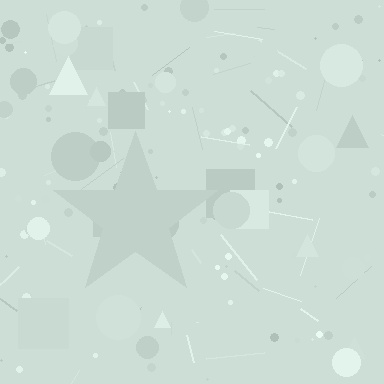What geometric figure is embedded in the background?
A star is embedded in the background.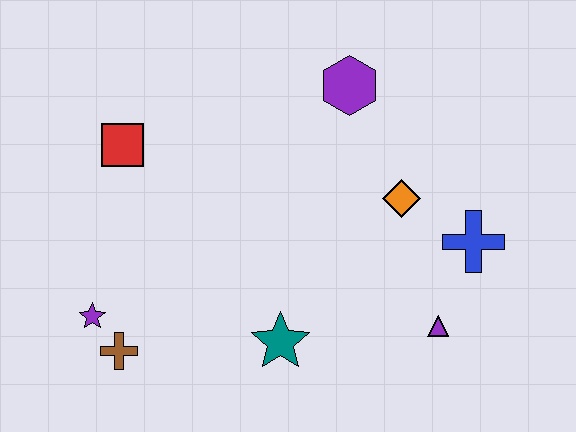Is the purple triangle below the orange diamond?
Yes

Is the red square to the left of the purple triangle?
Yes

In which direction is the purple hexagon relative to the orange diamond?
The purple hexagon is above the orange diamond.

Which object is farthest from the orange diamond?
The purple star is farthest from the orange diamond.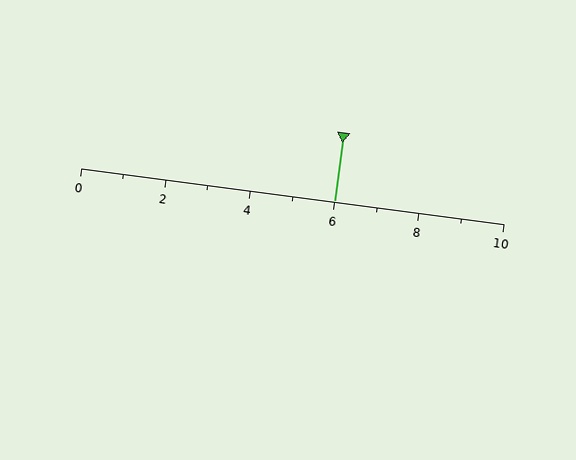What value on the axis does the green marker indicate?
The marker indicates approximately 6.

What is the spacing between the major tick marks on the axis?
The major ticks are spaced 2 apart.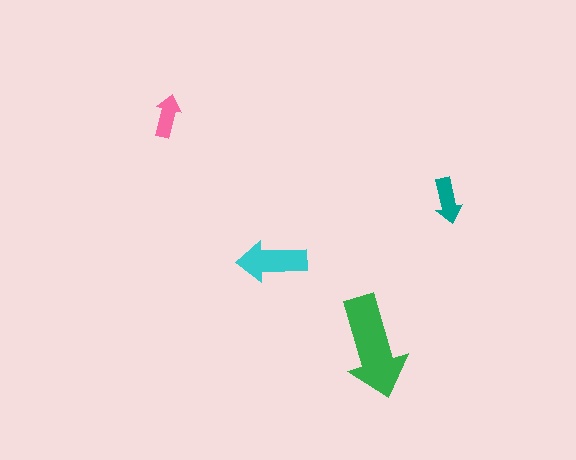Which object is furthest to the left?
The pink arrow is leftmost.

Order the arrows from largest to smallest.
the green one, the cyan one, the teal one, the pink one.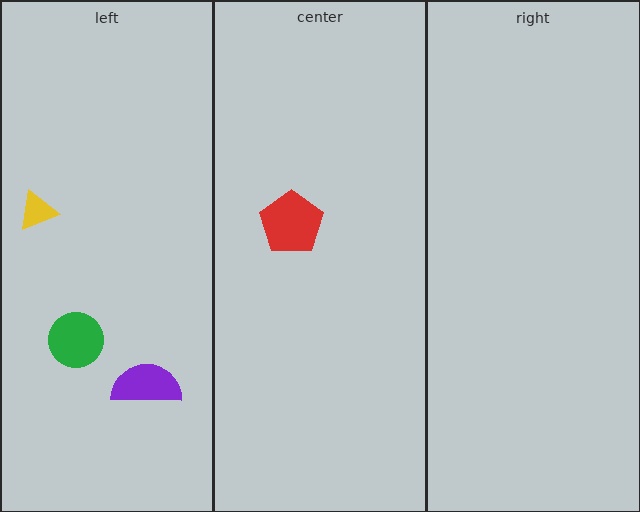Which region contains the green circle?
The left region.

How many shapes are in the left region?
3.